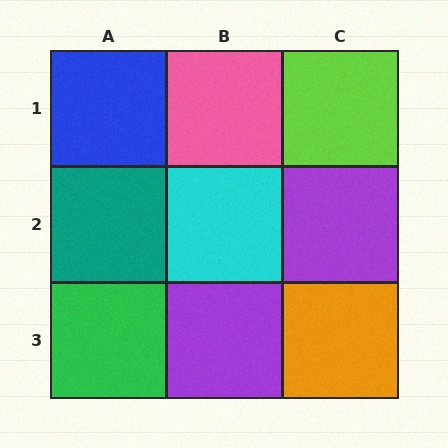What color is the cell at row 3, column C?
Orange.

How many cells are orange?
1 cell is orange.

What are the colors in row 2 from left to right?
Teal, cyan, purple.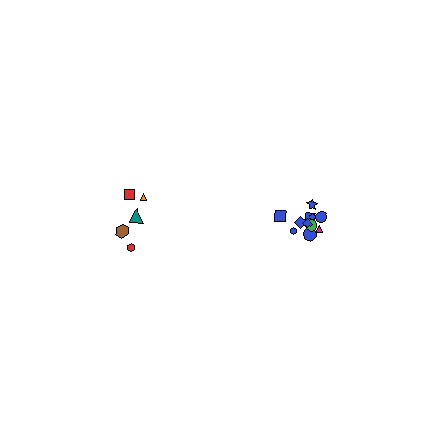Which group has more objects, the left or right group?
The right group.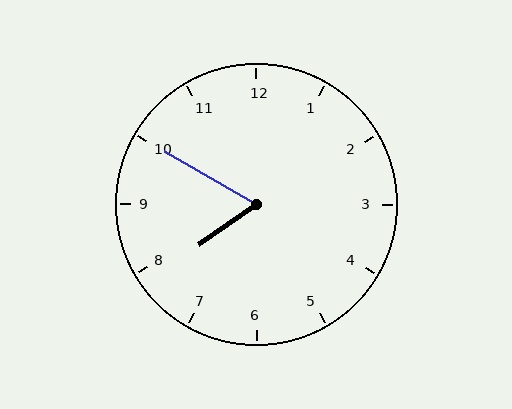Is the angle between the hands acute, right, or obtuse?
It is acute.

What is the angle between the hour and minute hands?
Approximately 65 degrees.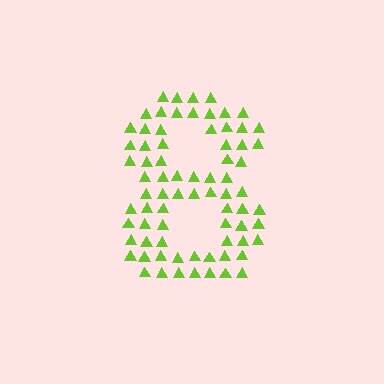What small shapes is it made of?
It is made of small triangles.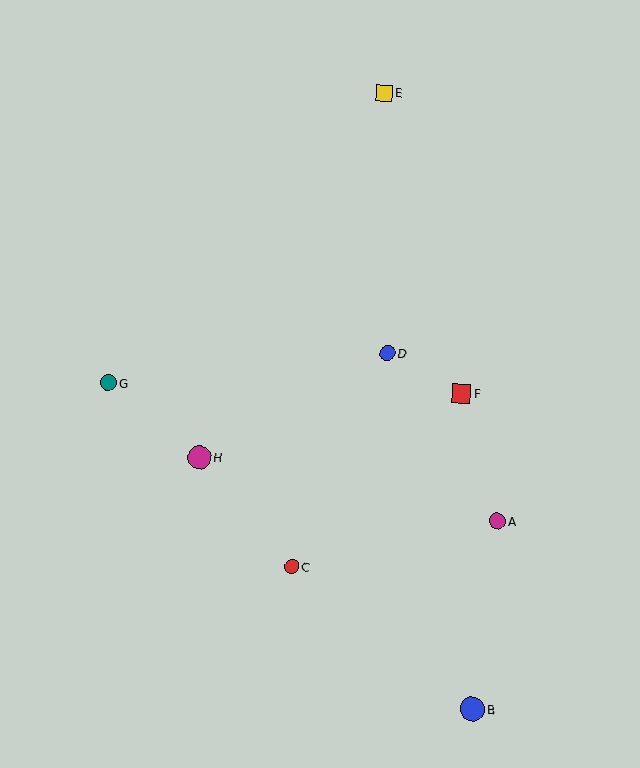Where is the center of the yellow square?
The center of the yellow square is at (384, 93).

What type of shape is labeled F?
Shape F is a red square.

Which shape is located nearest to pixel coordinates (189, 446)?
The magenta circle (labeled H) at (199, 457) is nearest to that location.